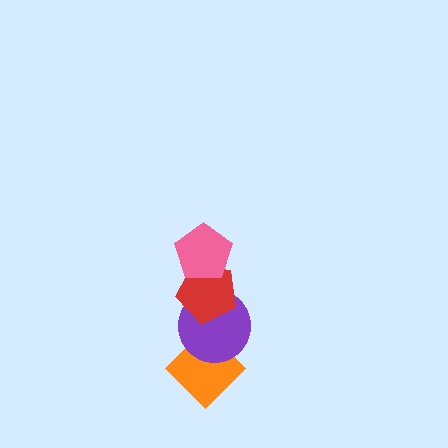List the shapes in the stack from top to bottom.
From top to bottom: the pink pentagon, the red pentagon, the purple circle, the orange diamond.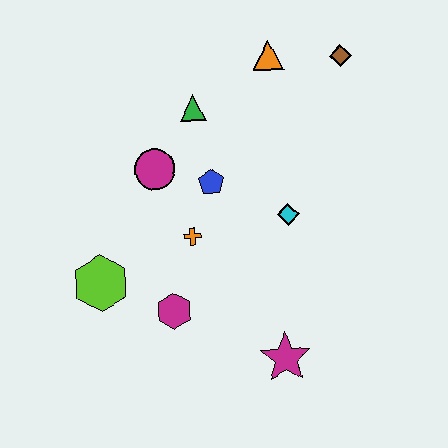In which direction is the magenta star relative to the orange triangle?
The magenta star is below the orange triangle.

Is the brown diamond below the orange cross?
No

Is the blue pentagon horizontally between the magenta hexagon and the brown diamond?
Yes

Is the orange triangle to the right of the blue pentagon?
Yes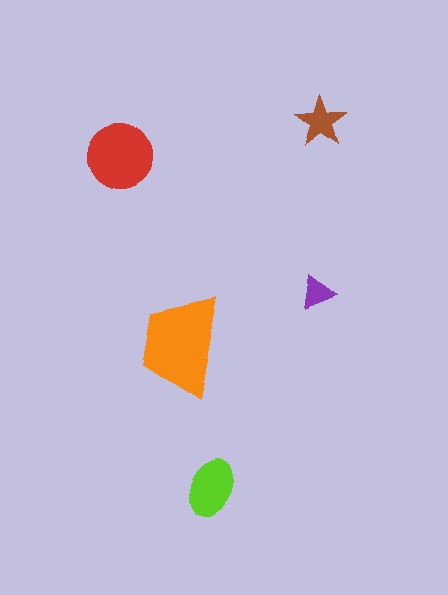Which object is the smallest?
The purple triangle.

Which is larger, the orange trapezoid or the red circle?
The orange trapezoid.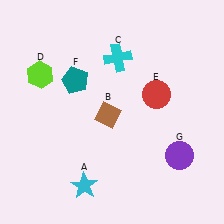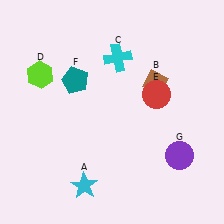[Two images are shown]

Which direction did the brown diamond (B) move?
The brown diamond (B) moved right.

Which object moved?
The brown diamond (B) moved right.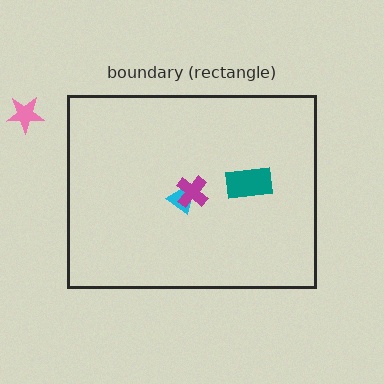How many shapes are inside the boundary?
3 inside, 1 outside.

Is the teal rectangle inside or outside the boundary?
Inside.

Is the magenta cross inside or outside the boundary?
Inside.